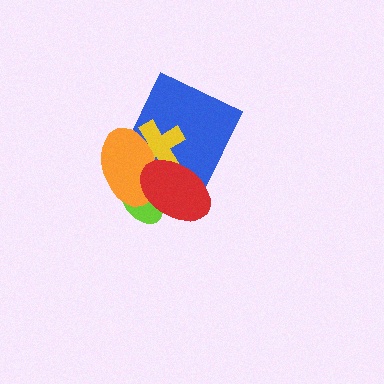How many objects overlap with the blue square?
3 objects overlap with the blue square.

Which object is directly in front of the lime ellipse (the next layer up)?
The orange ellipse is directly in front of the lime ellipse.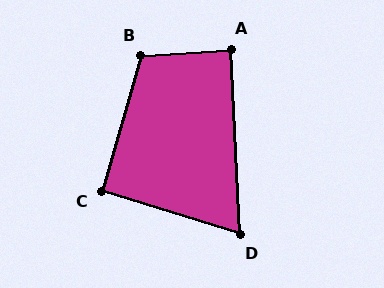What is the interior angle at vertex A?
Approximately 89 degrees (approximately right).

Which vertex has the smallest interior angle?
D, at approximately 70 degrees.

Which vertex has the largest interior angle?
B, at approximately 110 degrees.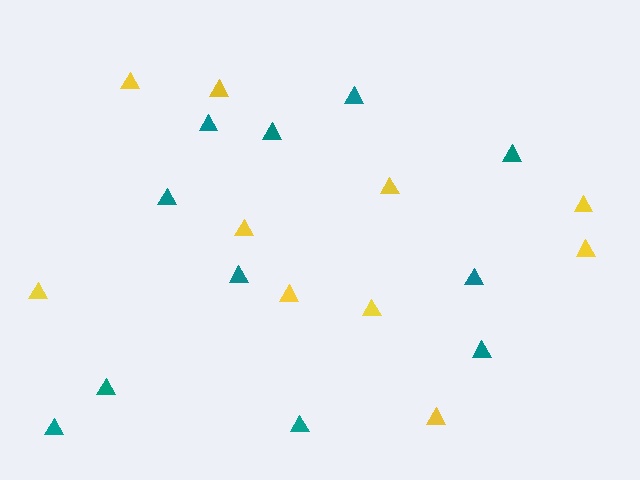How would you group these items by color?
There are 2 groups: one group of teal triangles (11) and one group of yellow triangles (10).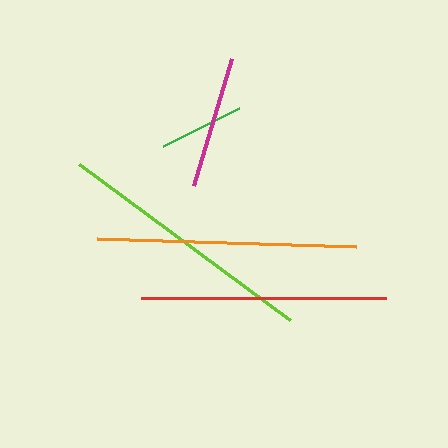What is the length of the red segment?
The red segment is approximately 245 pixels long.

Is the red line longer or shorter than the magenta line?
The red line is longer than the magenta line.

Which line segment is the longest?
The lime line is the longest at approximately 263 pixels.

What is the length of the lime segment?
The lime segment is approximately 263 pixels long.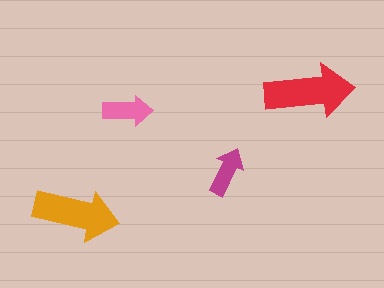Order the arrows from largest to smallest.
the red one, the orange one, the pink one, the magenta one.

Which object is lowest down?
The orange arrow is bottommost.